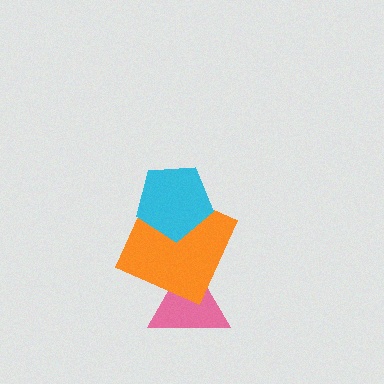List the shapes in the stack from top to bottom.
From top to bottom: the cyan pentagon, the orange square, the pink triangle.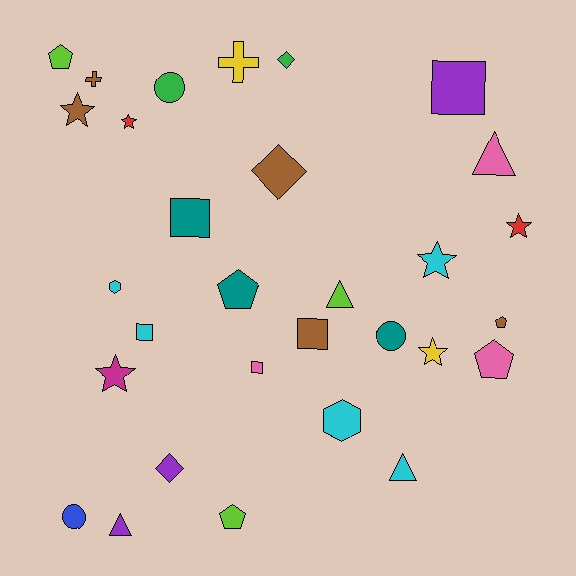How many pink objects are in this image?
There are 3 pink objects.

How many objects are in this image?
There are 30 objects.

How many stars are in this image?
There are 6 stars.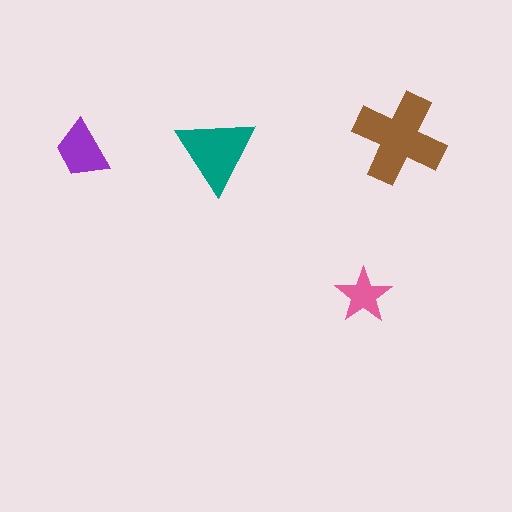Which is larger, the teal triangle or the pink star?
The teal triangle.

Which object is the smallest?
The pink star.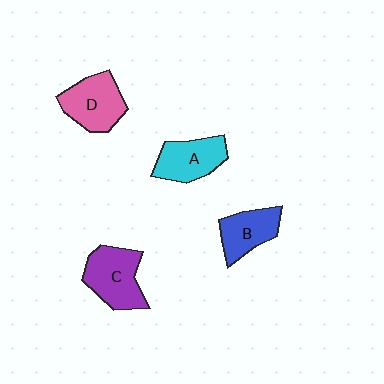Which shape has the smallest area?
Shape B (blue).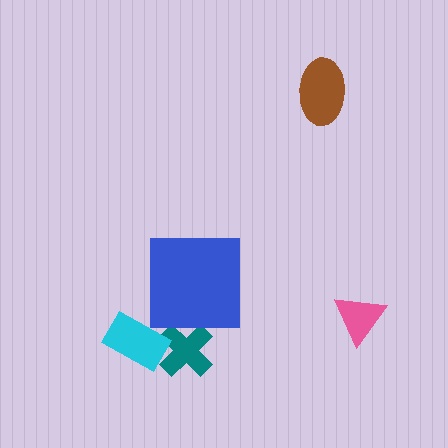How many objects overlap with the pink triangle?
0 objects overlap with the pink triangle.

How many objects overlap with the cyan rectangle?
1 object overlaps with the cyan rectangle.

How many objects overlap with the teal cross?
1 object overlaps with the teal cross.